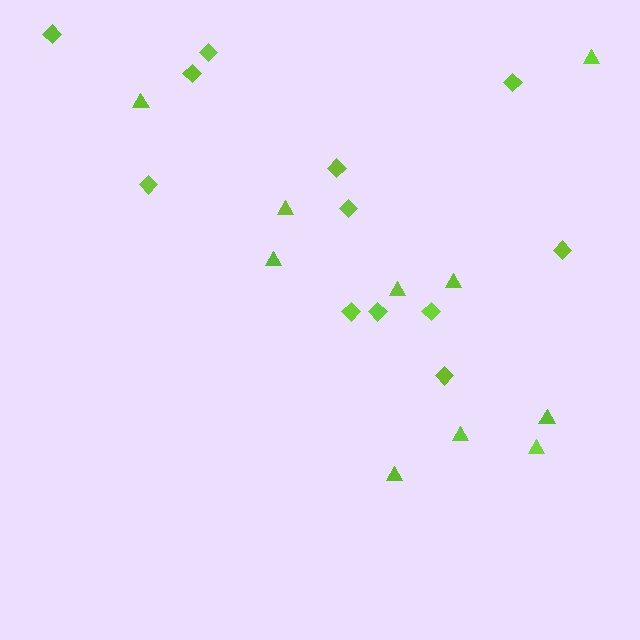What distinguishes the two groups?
There are 2 groups: one group of triangles (10) and one group of diamonds (12).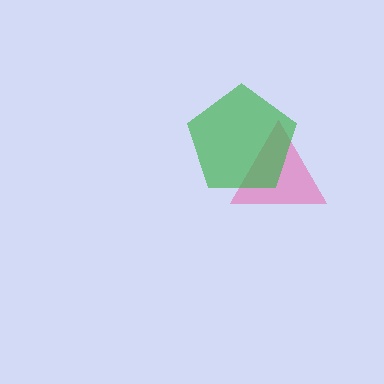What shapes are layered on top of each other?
The layered shapes are: a pink triangle, a green pentagon.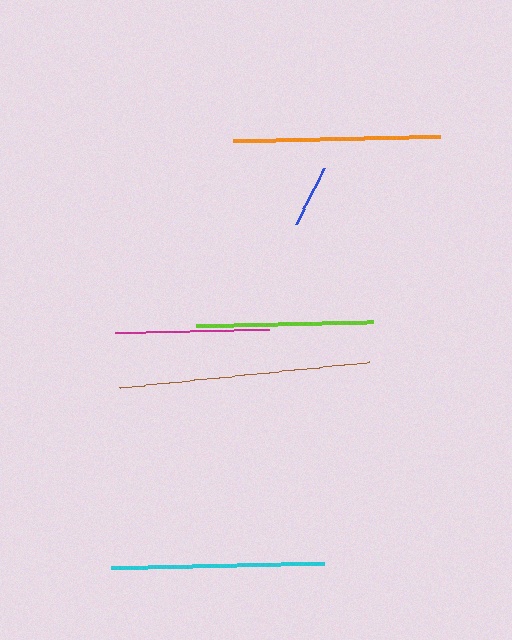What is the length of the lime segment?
The lime segment is approximately 177 pixels long.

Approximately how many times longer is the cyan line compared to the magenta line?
The cyan line is approximately 1.4 times the length of the magenta line.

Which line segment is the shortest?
The blue line is the shortest at approximately 62 pixels.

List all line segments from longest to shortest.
From longest to shortest: brown, cyan, orange, lime, magenta, blue.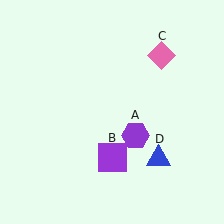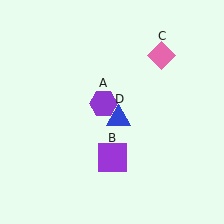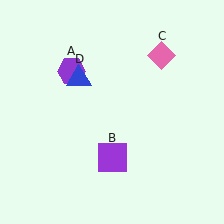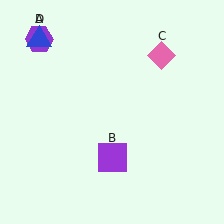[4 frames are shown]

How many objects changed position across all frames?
2 objects changed position: purple hexagon (object A), blue triangle (object D).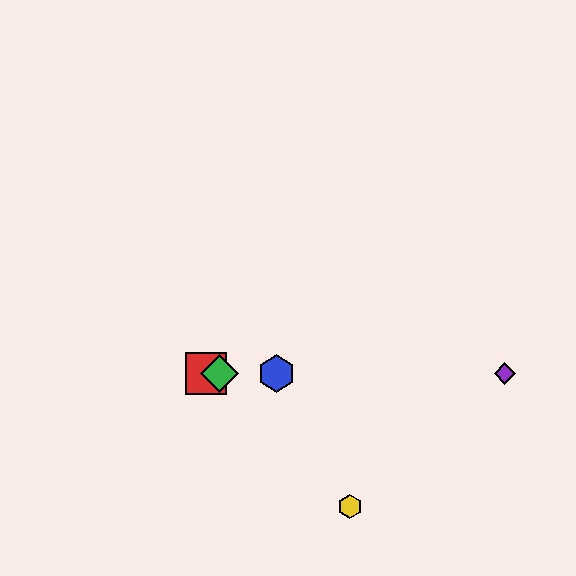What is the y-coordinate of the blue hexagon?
The blue hexagon is at y≈374.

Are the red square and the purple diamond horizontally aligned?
Yes, both are at y≈374.